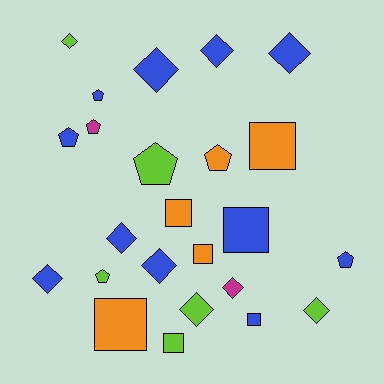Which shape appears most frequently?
Diamond, with 10 objects.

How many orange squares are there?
There are 4 orange squares.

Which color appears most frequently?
Blue, with 11 objects.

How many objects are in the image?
There are 24 objects.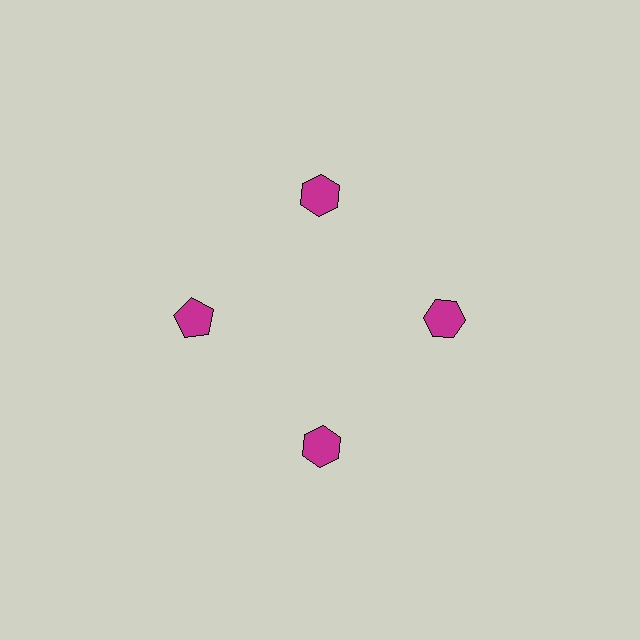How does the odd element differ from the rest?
It has a different shape: pentagon instead of hexagon.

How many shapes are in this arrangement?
There are 4 shapes arranged in a ring pattern.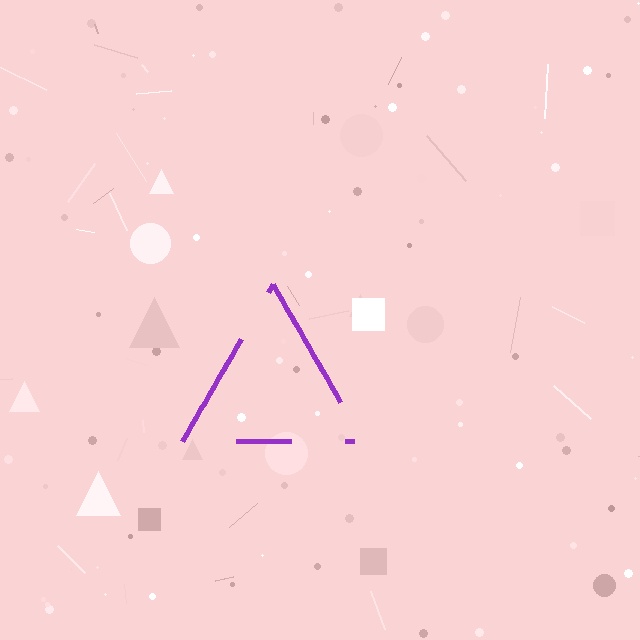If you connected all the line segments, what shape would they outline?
They would outline a triangle.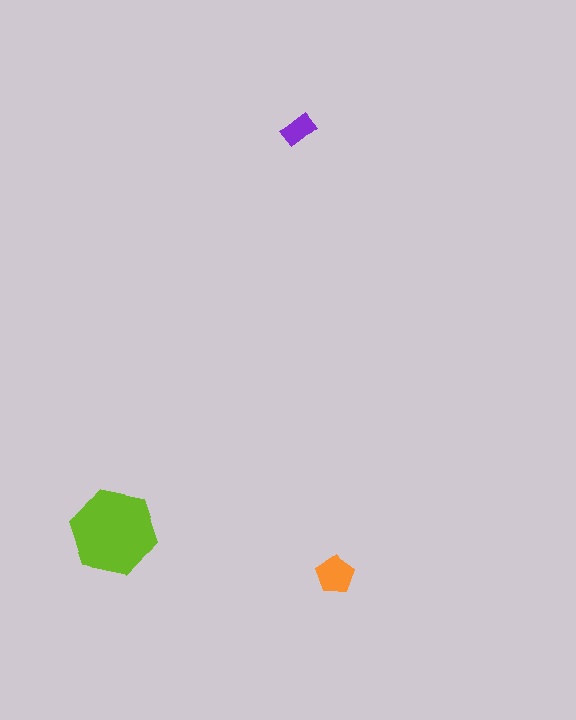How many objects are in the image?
There are 3 objects in the image.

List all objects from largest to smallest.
The lime hexagon, the orange pentagon, the purple rectangle.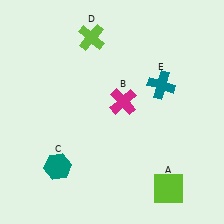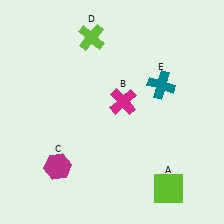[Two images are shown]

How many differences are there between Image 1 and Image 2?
There is 1 difference between the two images.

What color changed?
The hexagon (C) changed from teal in Image 1 to magenta in Image 2.